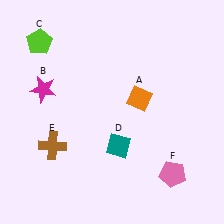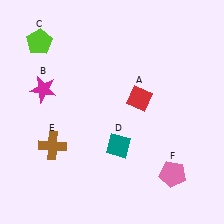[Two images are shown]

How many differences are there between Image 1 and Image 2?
There is 1 difference between the two images.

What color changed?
The diamond (A) changed from orange in Image 1 to red in Image 2.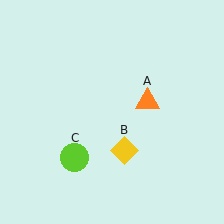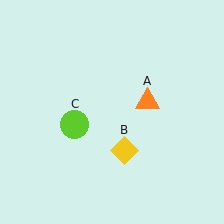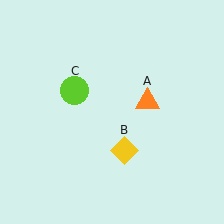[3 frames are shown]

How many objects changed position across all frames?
1 object changed position: lime circle (object C).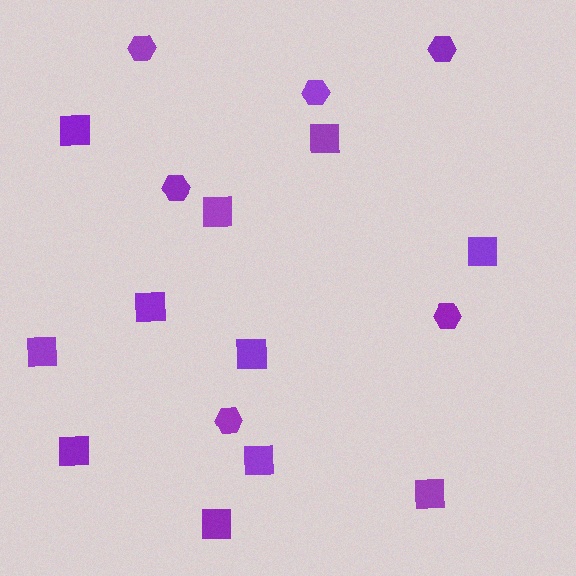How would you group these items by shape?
There are 2 groups: one group of squares (11) and one group of hexagons (6).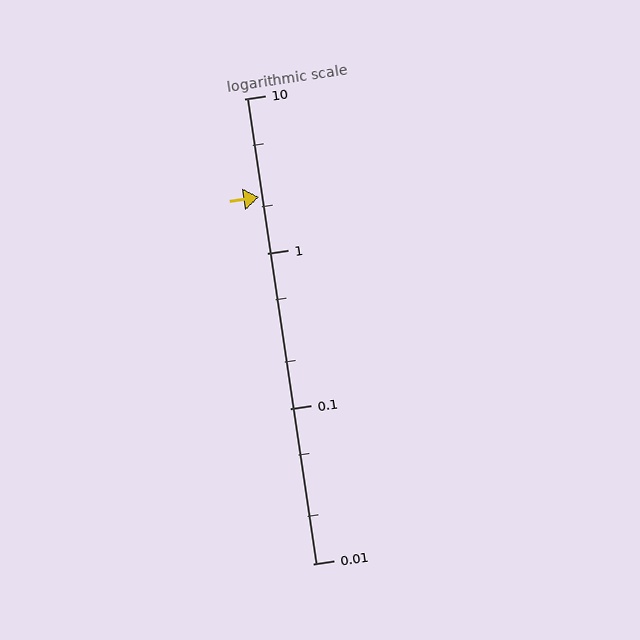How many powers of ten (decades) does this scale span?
The scale spans 3 decades, from 0.01 to 10.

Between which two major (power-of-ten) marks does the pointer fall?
The pointer is between 1 and 10.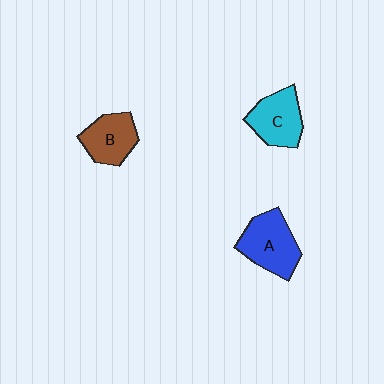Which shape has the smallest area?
Shape B (brown).